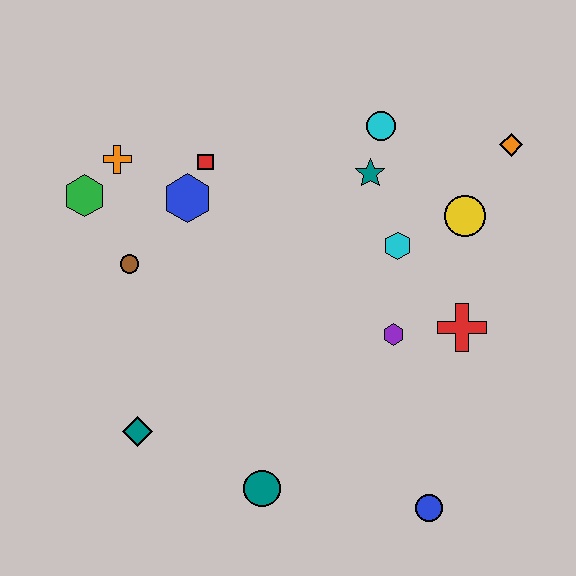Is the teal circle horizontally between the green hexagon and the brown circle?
No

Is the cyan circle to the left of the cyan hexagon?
Yes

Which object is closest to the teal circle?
The teal diamond is closest to the teal circle.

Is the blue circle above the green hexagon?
No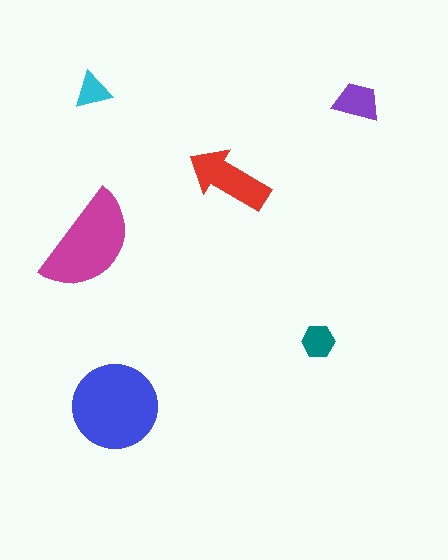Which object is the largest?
The blue circle.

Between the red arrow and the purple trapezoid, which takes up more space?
The red arrow.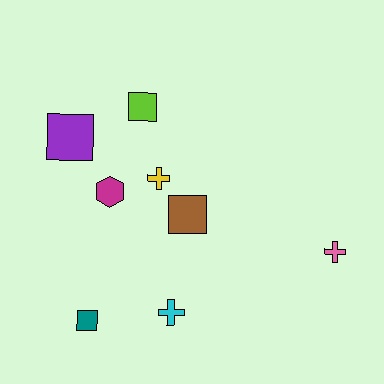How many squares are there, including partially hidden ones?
There are 4 squares.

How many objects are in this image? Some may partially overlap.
There are 8 objects.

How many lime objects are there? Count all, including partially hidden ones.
There is 1 lime object.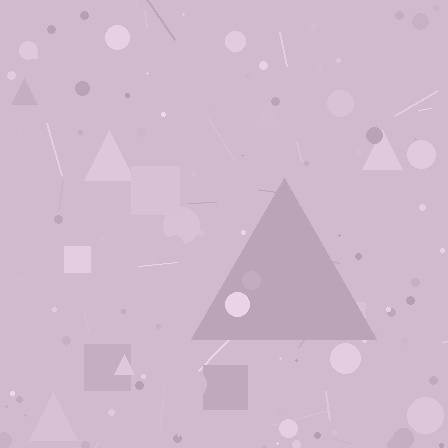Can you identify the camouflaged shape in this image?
The camouflaged shape is a triangle.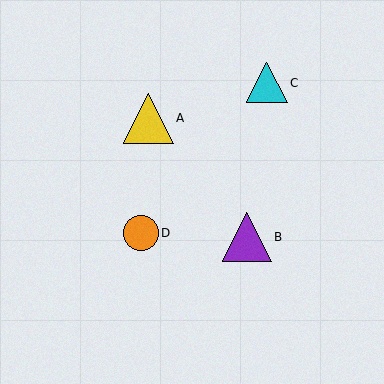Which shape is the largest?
The yellow triangle (labeled A) is the largest.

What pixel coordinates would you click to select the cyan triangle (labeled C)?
Click at (267, 83) to select the cyan triangle C.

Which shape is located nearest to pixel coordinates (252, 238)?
The purple triangle (labeled B) at (247, 237) is nearest to that location.